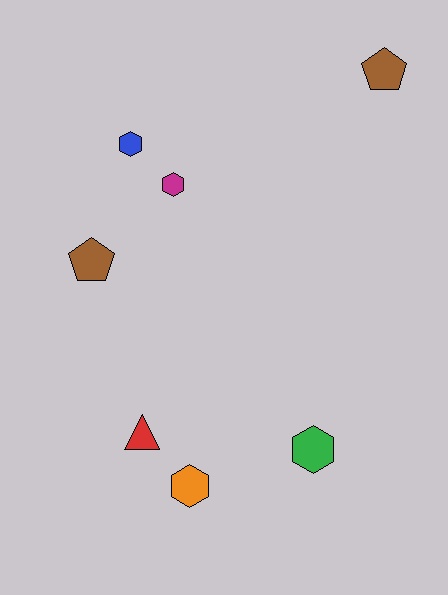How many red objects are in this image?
There is 1 red object.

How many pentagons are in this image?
There are 2 pentagons.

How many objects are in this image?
There are 7 objects.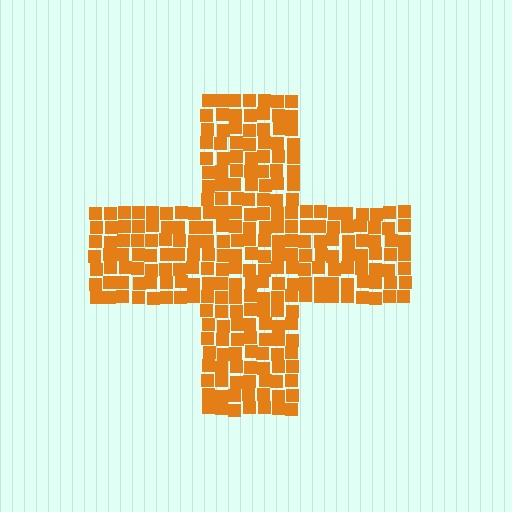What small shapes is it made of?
It is made of small squares.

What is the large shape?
The large shape is a cross.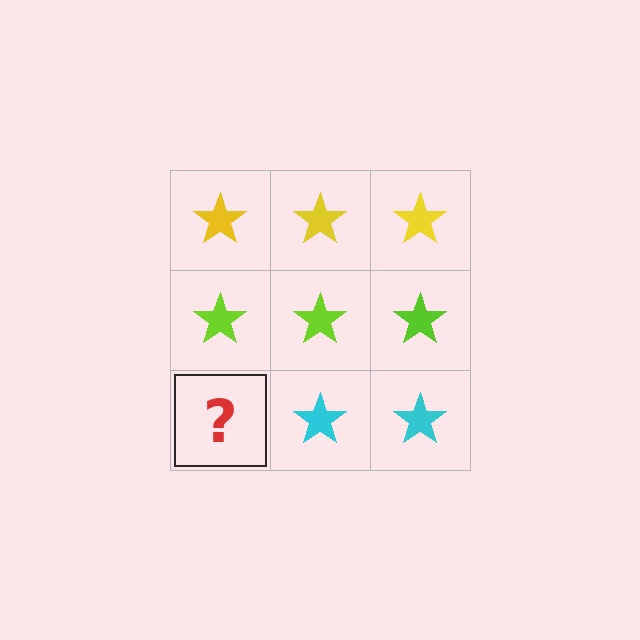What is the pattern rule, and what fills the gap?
The rule is that each row has a consistent color. The gap should be filled with a cyan star.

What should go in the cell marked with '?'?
The missing cell should contain a cyan star.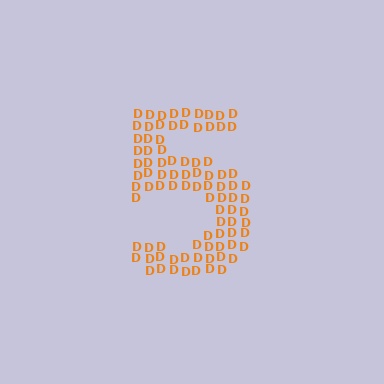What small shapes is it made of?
It is made of small letter D's.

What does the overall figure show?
The overall figure shows the digit 5.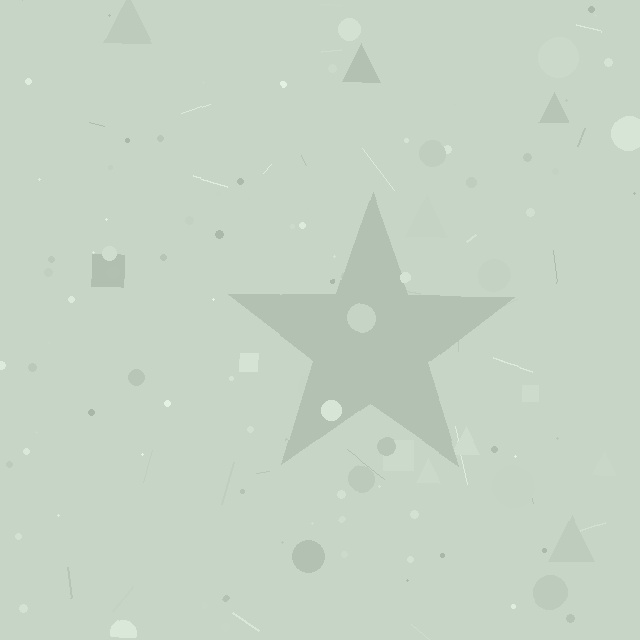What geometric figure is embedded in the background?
A star is embedded in the background.